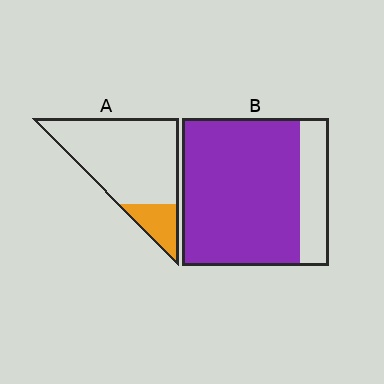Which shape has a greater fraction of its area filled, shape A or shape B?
Shape B.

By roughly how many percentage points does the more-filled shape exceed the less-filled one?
By roughly 60 percentage points (B over A).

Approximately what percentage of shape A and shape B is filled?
A is approximately 20% and B is approximately 80%.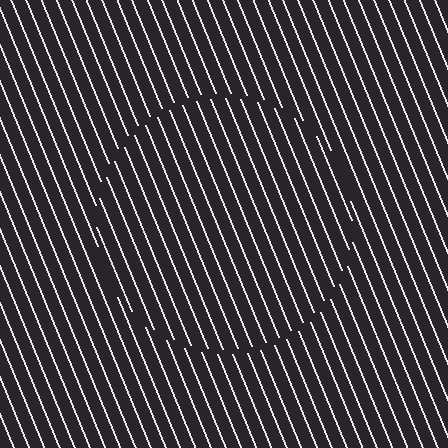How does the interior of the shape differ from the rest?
The interior of the shape contains the same grating, shifted by half a period — the contour is defined by the phase discontinuity where line-ends from the inner and outer gratings abut.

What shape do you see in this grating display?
An illusory circle. The interior of the shape contains the same grating, shifted by half a period — the contour is defined by the phase discontinuity where line-ends from the inner and outer gratings abut.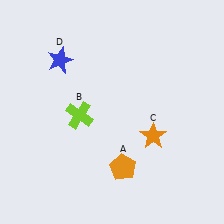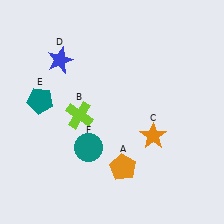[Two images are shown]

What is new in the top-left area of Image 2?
A teal pentagon (E) was added in the top-left area of Image 2.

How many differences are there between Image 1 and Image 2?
There are 2 differences between the two images.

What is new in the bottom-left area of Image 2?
A teal circle (F) was added in the bottom-left area of Image 2.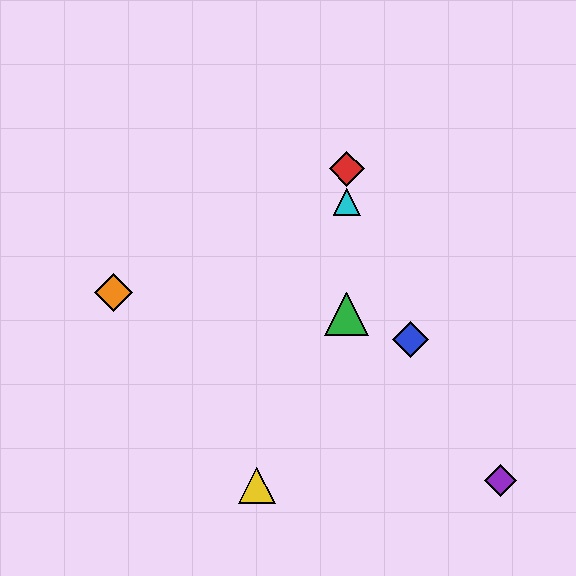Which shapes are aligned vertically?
The red diamond, the green triangle, the cyan triangle are aligned vertically.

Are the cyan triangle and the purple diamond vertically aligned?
No, the cyan triangle is at x≈347 and the purple diamond is at x≈501.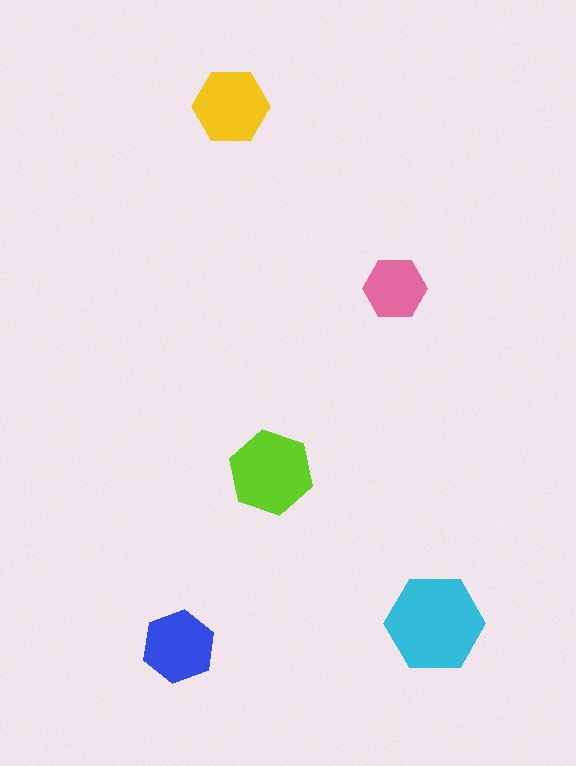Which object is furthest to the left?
The blue hexagon is leftmost.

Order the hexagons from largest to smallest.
the cyan one, the lime one, the yellow one, the blue one, the pink one.